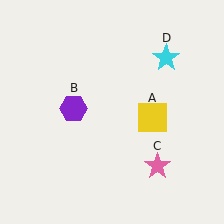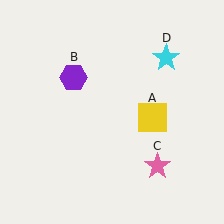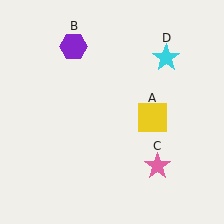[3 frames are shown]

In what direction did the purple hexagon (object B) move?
The purple hexagon (object B) moved up.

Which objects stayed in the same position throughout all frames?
Yellow square (object A) and pink star (object C) and cyan star (object D) remained stationary.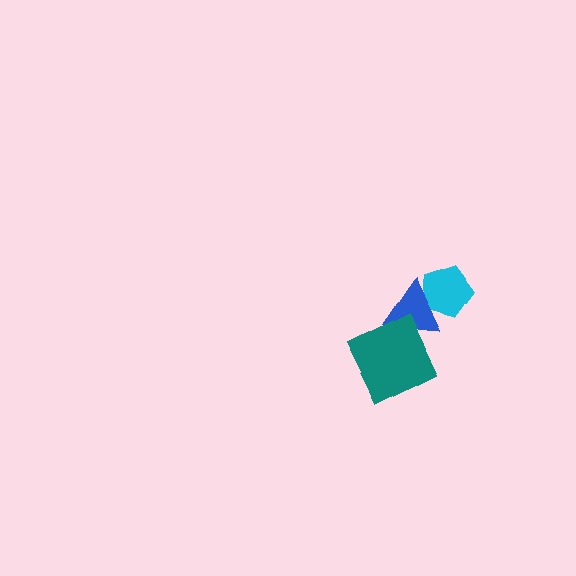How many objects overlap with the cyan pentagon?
1 object overlaps with the cyan pentagon.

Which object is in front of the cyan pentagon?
The blue triangle is in front of the cyan pentagon.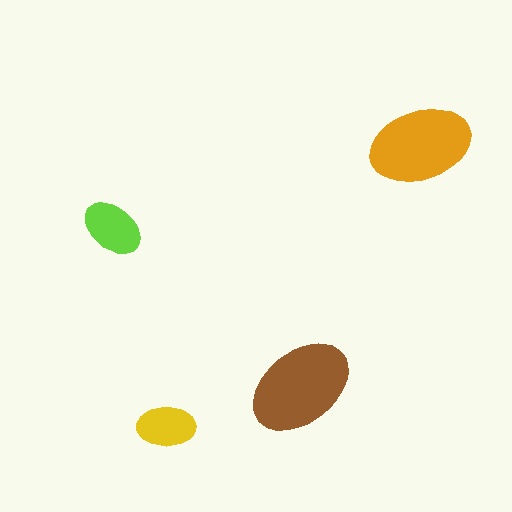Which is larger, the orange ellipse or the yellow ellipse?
The orange one.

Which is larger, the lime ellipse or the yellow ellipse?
The lime one.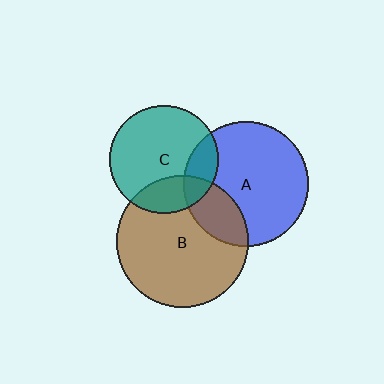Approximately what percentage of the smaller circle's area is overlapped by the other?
Approximately 20%.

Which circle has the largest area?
Circle B (brown).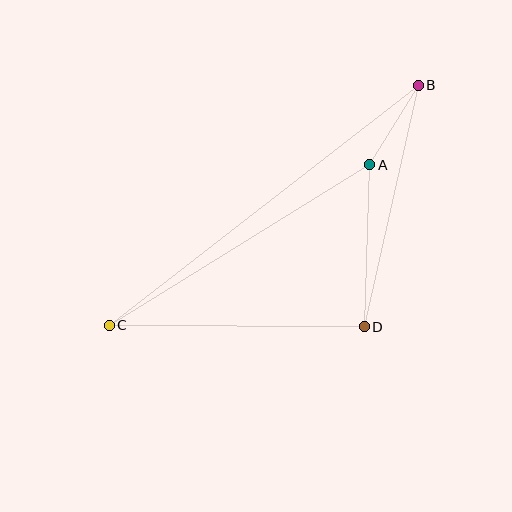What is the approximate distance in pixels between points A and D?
The distance between A and D is approximately 162 pixels.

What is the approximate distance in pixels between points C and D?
The distance between C and D is approximately 255 pixels.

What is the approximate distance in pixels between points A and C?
The distance between A and C is approximately 306 pixels.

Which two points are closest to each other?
Points A and B are closest to each other.